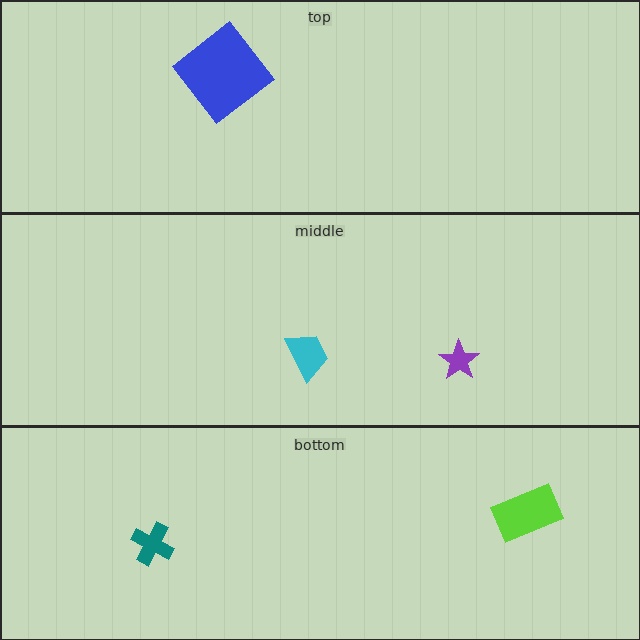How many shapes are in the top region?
1.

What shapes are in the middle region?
The purple star, the cyan trapezoid.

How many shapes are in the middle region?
2.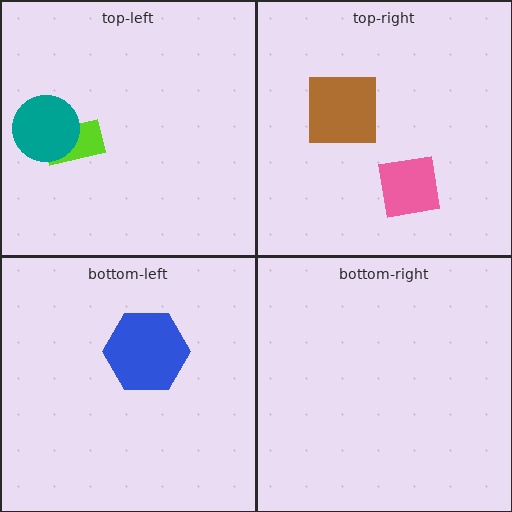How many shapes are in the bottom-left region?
1.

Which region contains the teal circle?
The top-left region.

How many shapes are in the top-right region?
2.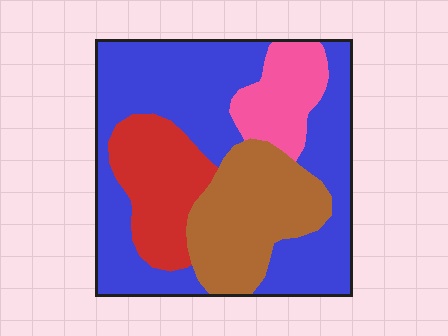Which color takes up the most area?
Blue, at roughly 50%.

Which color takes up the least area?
Pink, at roughly 10%.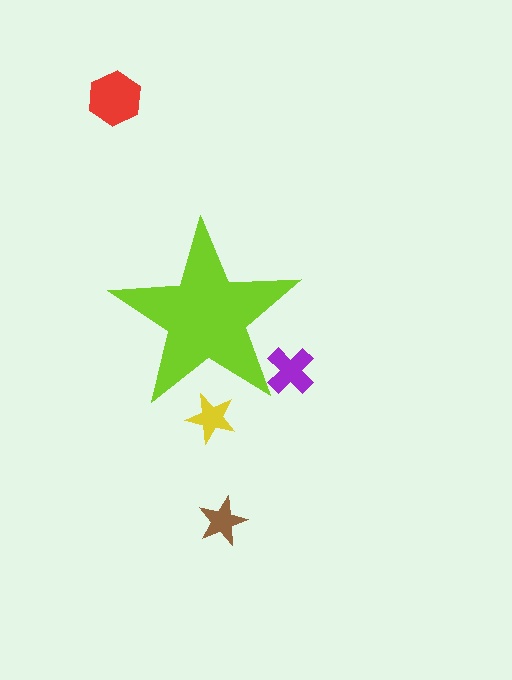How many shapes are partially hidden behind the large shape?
2 shapes are partially hidden.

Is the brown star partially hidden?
No, the brown star is fully visible.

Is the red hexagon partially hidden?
No, the red hexagon is fully visible.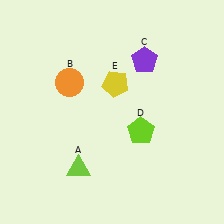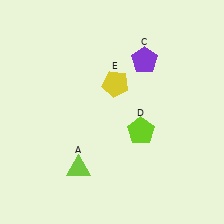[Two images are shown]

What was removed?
The orange circle (B) was removed in Image 2.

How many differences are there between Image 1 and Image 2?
There is 1 difference between the two images.